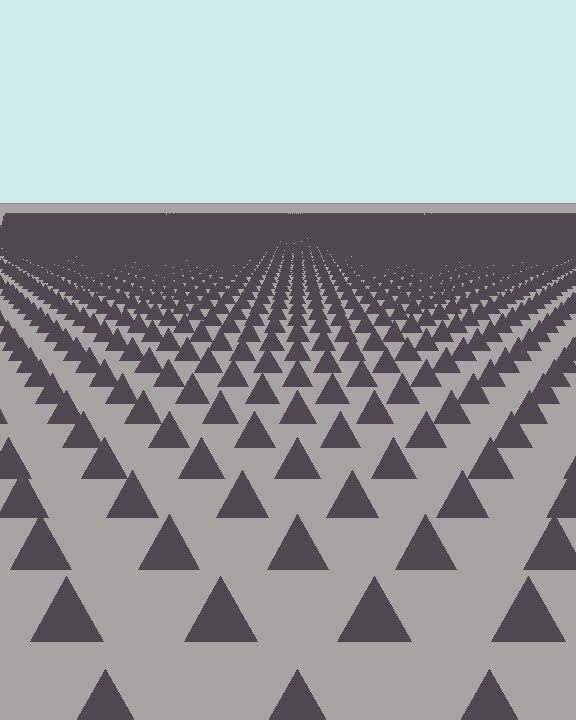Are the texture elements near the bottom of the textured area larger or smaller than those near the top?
Larger. Near the bottom, elements are closer to the viewer and appear at a bigger on-screen size.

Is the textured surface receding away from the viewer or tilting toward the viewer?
The surface is receding away from the viewer. Texture elements get smaller and denser toward the top.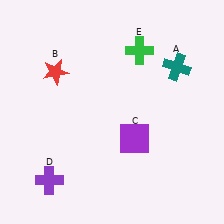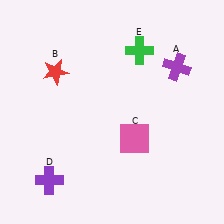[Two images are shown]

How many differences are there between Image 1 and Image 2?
There are 2 differences between the two images.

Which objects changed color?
A changed from teal to purple. C changed from purple to pink.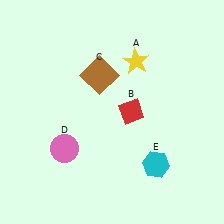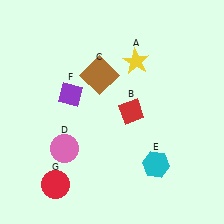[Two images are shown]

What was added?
A purple diamond (F), a red circle (G) were added in Image 2.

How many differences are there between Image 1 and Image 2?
There are 2 differences between the two images.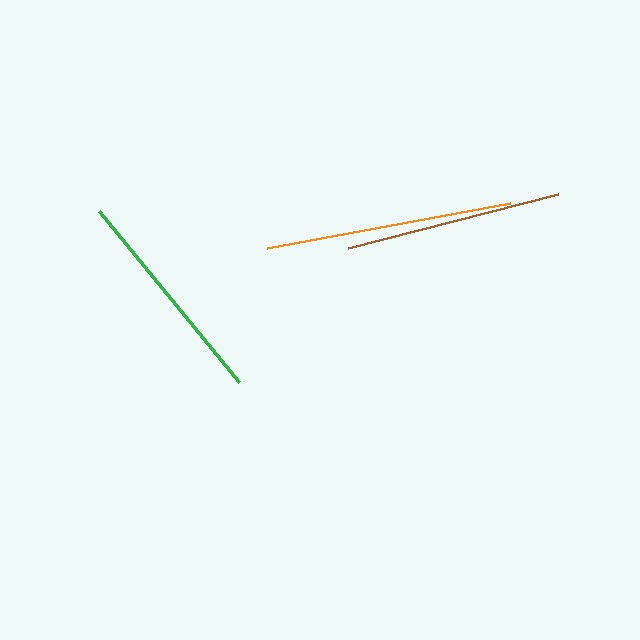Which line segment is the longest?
The orange line is the longest at approximately 248 pixels.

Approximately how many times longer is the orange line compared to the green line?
The orange line is approximately 1.1 times the length of the green line.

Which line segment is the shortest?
The brown line is the shortest at approximately 217 pixels.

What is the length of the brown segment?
The brown segment is approximately 217 pixels long.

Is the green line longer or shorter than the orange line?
The orange line is longer than the green line.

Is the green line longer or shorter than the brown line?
The green line is longer than the brown line.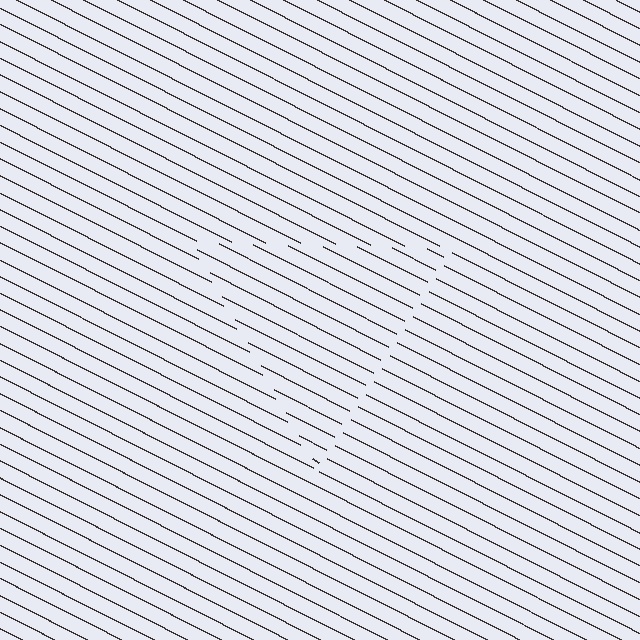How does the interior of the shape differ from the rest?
The interior of the shape contains the same grating, shifted by half a period — the contour is defined by the phase discontinuity where line-ends from the inner and outer gratings abut.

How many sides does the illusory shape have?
3 sides — the line-ends trace a triangle.